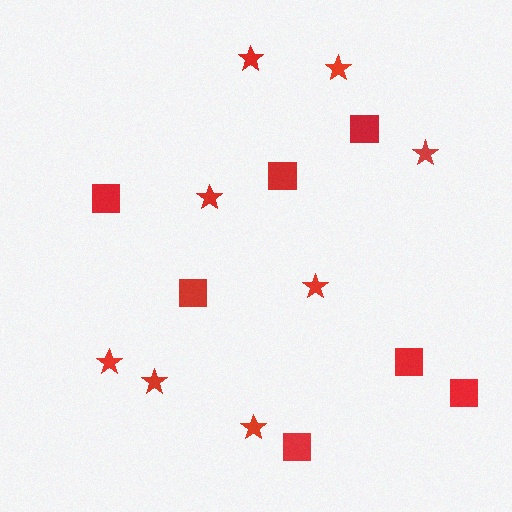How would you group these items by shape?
There are 2 groups: one group of stars (8) and one group of squares (7).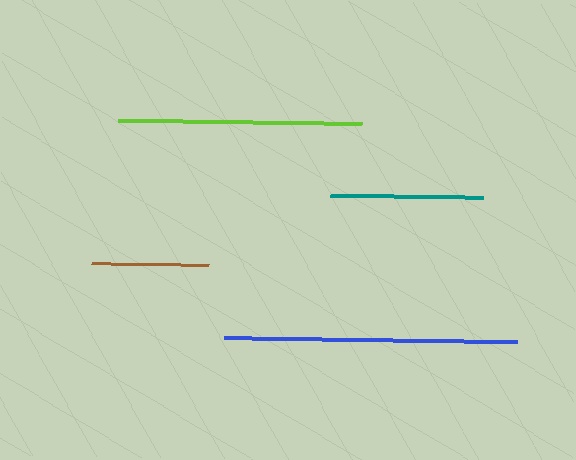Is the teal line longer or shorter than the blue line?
The blue line is longer than the teal line.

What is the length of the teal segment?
The teal segment is approximately 153 pixels long.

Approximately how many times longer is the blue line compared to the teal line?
The blue line is approximately 1.9 times the length of the teal line.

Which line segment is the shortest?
The brown line is the shortest at approximately 117 pixels.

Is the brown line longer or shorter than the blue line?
The blue line is longer than the brown line.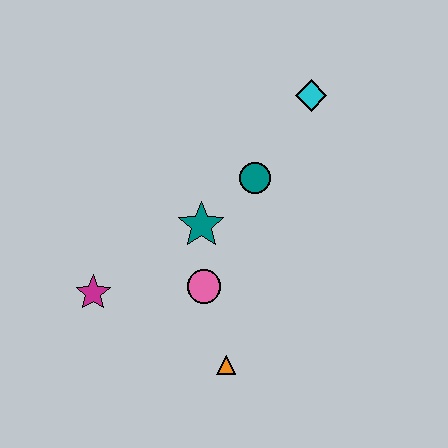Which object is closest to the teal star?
The pink circle is closest to the teal star.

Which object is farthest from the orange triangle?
The cyan diamond is farthest from the orange triangle.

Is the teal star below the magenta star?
No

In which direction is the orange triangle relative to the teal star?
The orange triangle is below the teal star.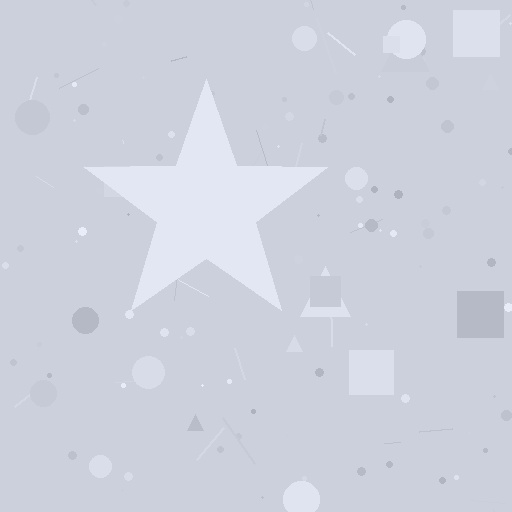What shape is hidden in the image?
A star is hidden in the image.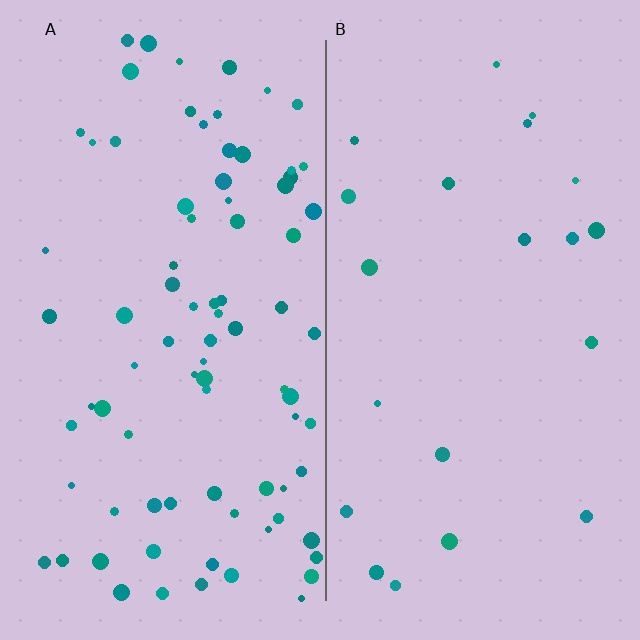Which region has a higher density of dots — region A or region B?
A (the left).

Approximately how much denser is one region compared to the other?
Approximately 3.7× — region A over region B.